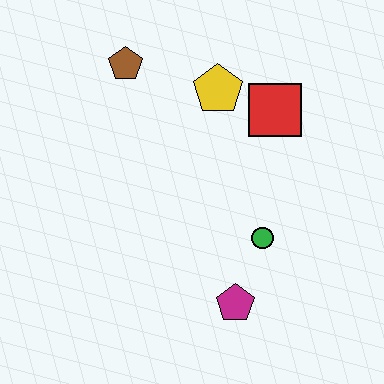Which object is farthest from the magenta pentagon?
The brown pentagon is farthest from the magenta pentagon.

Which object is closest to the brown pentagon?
The yellow pentagon is closest to the brown pentagon.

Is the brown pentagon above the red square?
Yes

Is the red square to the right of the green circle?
Yes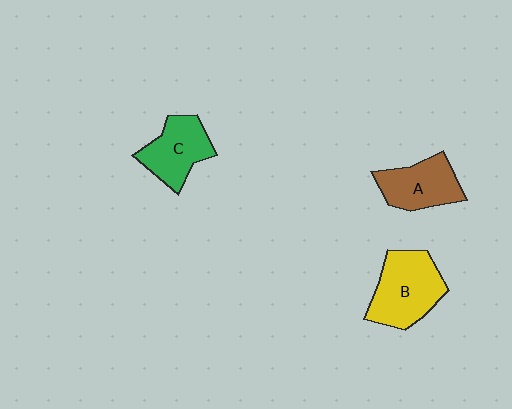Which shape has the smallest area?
Shape C (green).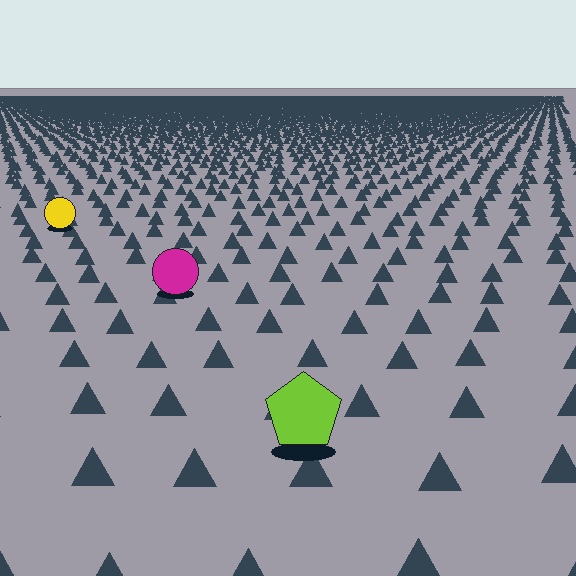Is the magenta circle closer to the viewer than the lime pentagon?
No. The lime pentagon is closer — you can tell from the texture gradient: the ground texture is coarser near it.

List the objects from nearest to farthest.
From nearest to farthest: the lime pentagon, the magenta circle, the yellow circle.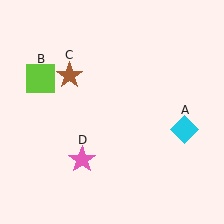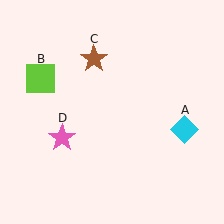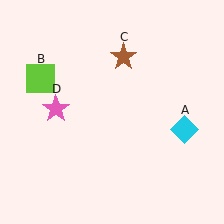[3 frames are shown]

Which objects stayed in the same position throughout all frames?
Cyan diamond (object A) and lime square (object B) remained stationary.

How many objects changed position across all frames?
2 objects changed position: brown star (object C), pink star (object D).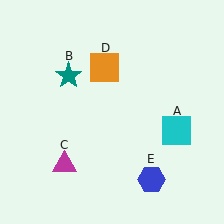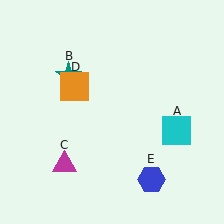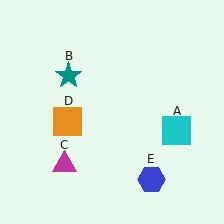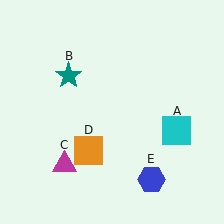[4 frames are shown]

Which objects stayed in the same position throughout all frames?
Cyan square (object A) and teal star (object B) and magenta triangle (object C) and blue hexagon (object E) remained stationary.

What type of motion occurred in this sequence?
The orange square (object D) rotated counterclockwise around the center of the scene.